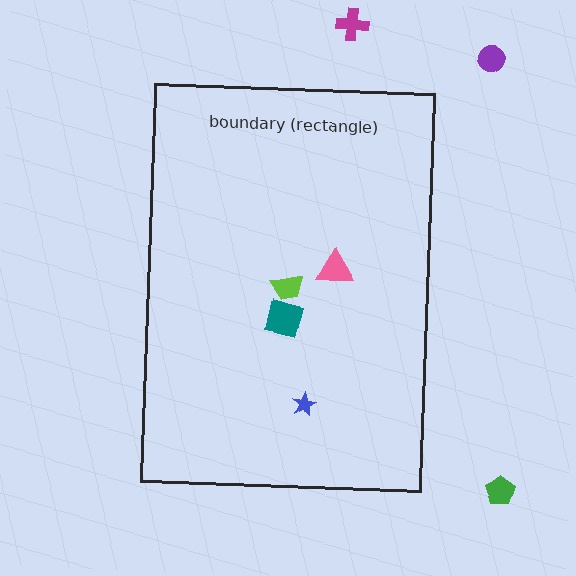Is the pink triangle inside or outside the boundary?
Inside.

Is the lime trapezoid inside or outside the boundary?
Inside.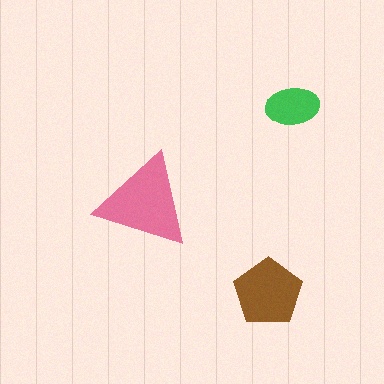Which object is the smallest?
The green ellipse.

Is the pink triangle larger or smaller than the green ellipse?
Larger.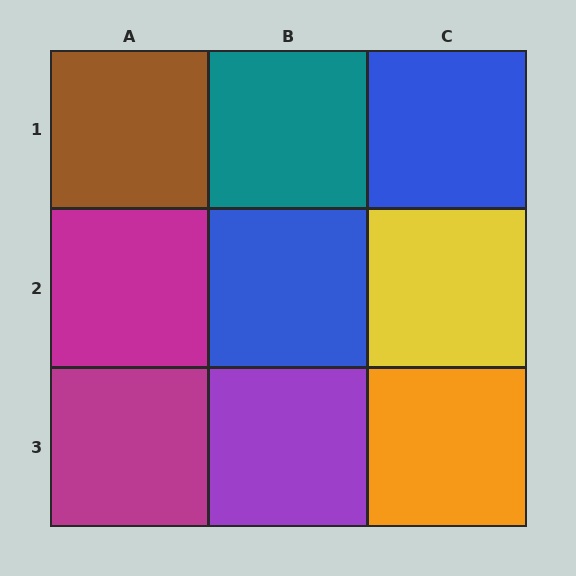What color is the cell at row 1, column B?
Teal.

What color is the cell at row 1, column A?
Brown.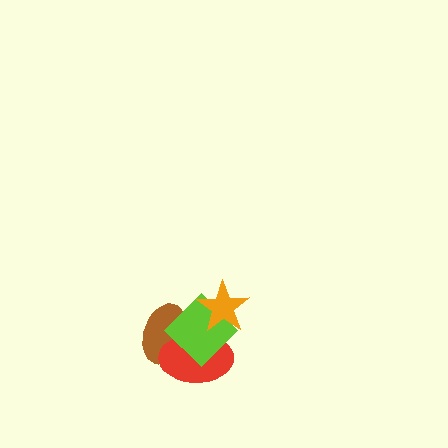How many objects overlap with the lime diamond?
3 objects overlap with the lime diamond.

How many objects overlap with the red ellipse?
3 objects overlap with the red ellipse.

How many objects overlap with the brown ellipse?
2 objects overlap with the brown ellipse.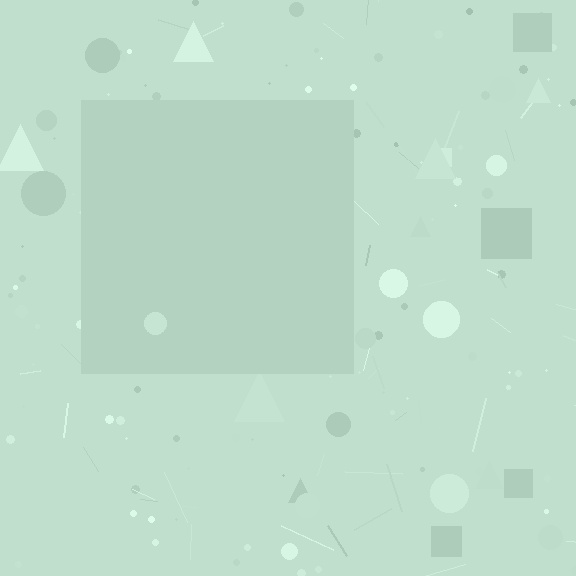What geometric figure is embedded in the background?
A square is embedded in the background.